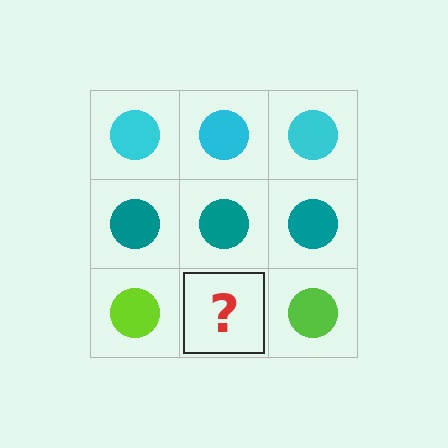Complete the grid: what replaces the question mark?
The question mark should be replaced with a lime circle.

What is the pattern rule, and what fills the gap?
The rule is that each row has a consistent color. The gap should be filled with a lime circle.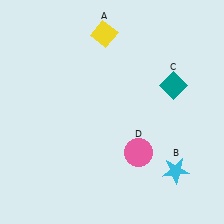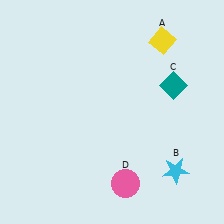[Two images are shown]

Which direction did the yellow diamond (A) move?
The yellow diamond (A) moved right.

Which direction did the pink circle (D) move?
The pink circle (D) moved down.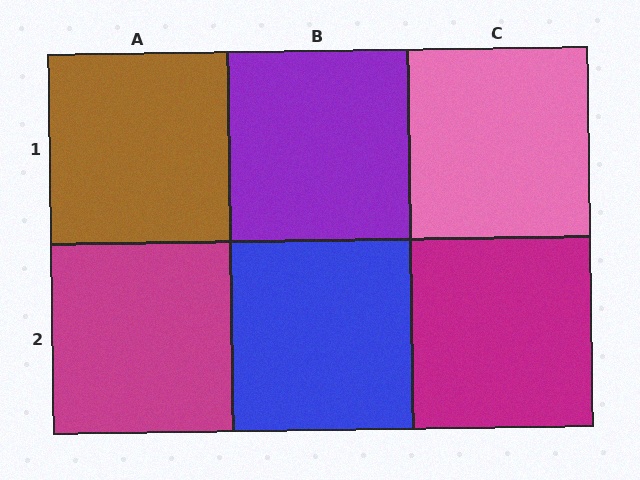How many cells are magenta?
2 cells are magenta.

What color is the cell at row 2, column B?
Blue.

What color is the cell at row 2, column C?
Magenta.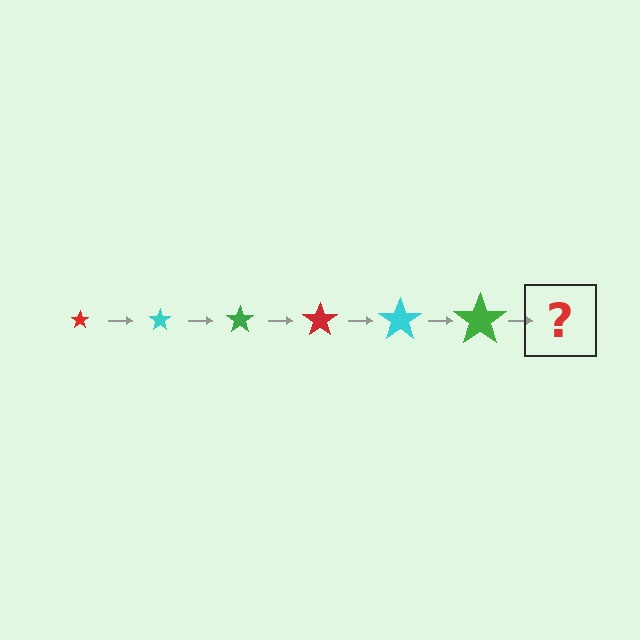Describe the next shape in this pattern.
It should be a red star, larger than the previous one.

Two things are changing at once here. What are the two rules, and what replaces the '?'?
The two rules are that the star grows larger each step and the color cycles through red, cyan, and green. The '?' should be a red star, larger than the previous one.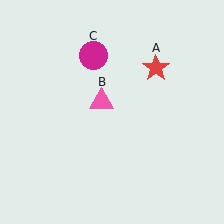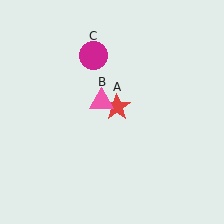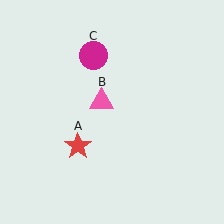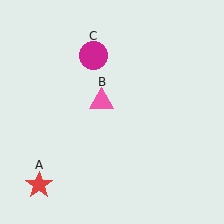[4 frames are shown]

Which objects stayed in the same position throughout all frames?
Pink triangle (object B) and magenta circle (object C) remained stationary.